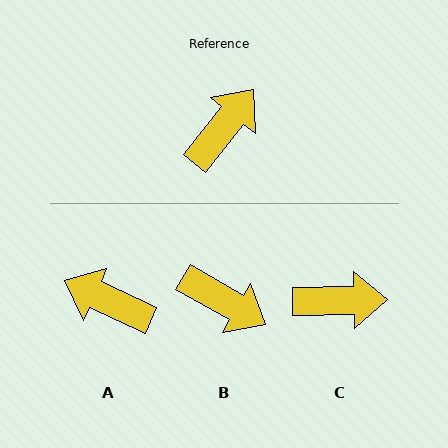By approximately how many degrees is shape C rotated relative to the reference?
Approximately 50 degrees clockwise.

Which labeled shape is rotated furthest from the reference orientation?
A, about 104 degrees away.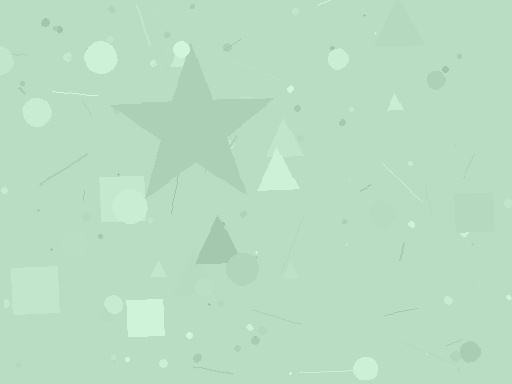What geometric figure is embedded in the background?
A star is embedded in the background.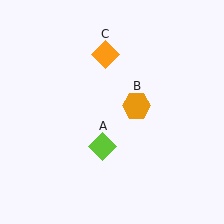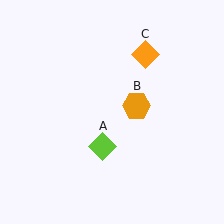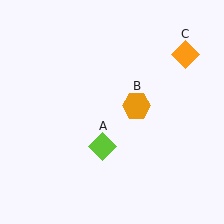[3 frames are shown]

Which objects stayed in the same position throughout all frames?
Lime diamond (object A) and orange hexagon (object B) remained stationary.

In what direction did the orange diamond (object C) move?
The orange diamond (object C) moved right.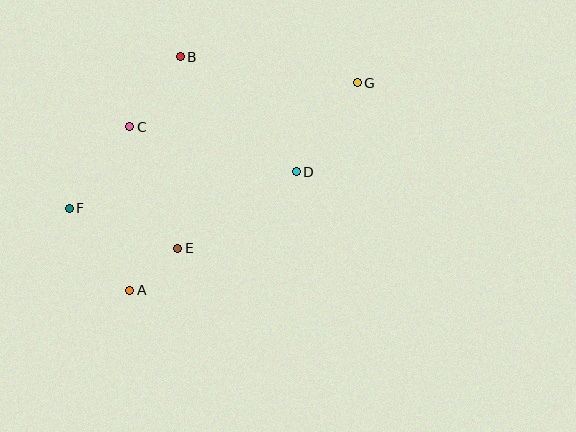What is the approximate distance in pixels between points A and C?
The distance between A and C is approximately 163 pixels.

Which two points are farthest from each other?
Points F and G are farthest from each other.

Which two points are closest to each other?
Points A and E are closest to each other.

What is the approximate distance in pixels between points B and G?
The distance between B and G is approximately 178 pixels.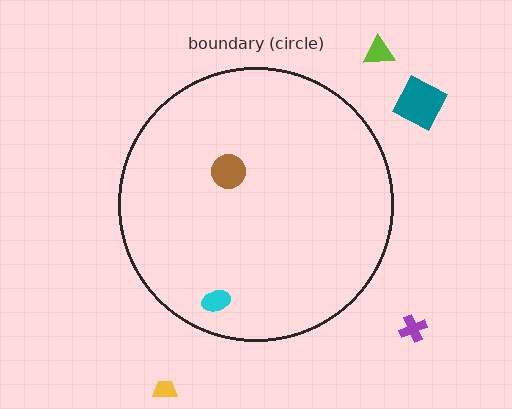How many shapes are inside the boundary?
2 inside, 4 outside.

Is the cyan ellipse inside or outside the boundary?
Inside.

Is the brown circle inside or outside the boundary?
Inside.